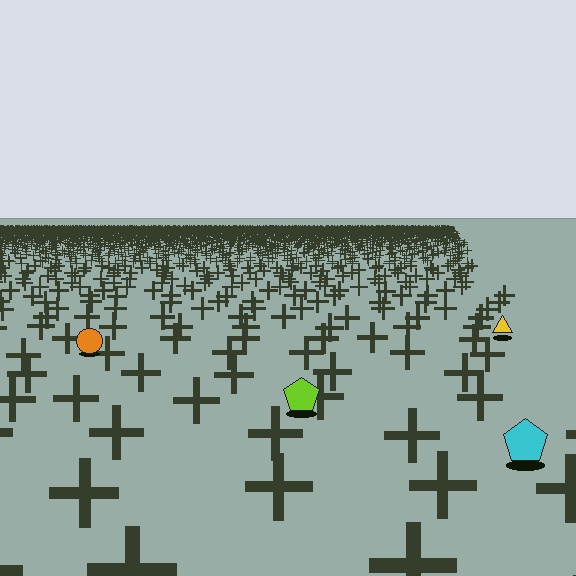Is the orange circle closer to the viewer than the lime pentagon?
No. The lime pentagon is closer — you can tell from the texture gradient: the ground texture is coarser near it.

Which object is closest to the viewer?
The cyan pentagon is closest. The texture marks near it are larger and more spread out.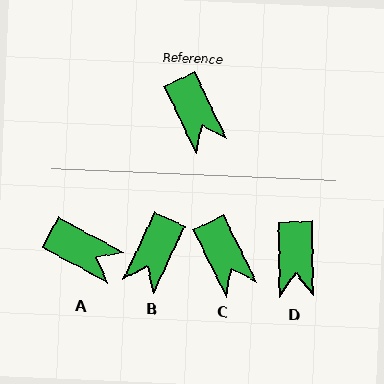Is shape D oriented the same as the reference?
No, it is off by about 24 degrees.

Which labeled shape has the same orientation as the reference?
C.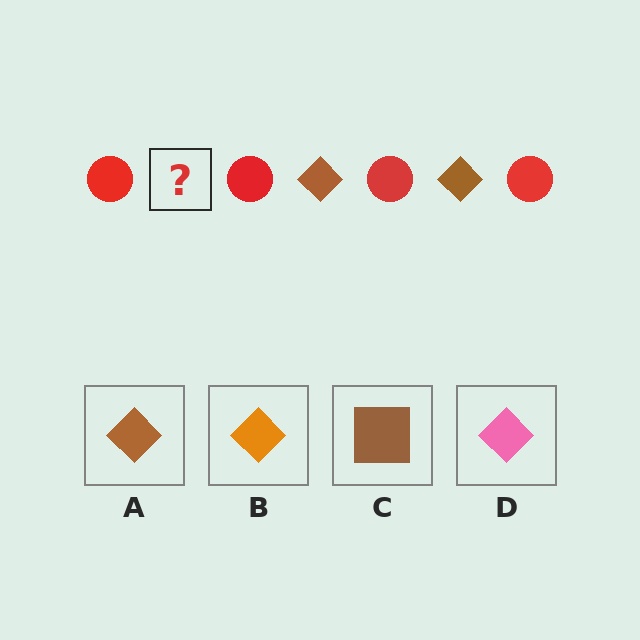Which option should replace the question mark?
Option A.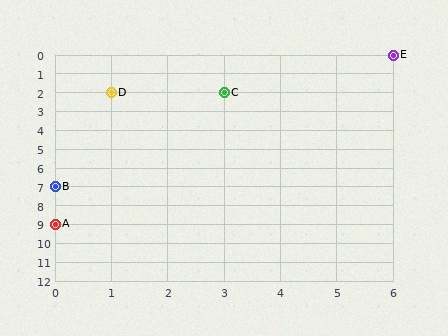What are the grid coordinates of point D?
Point D is at grid coordinates (1, 2).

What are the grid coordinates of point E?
Point E is at grid coordinates (6, 0).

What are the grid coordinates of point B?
Point B is at grid coordinates (0, 7).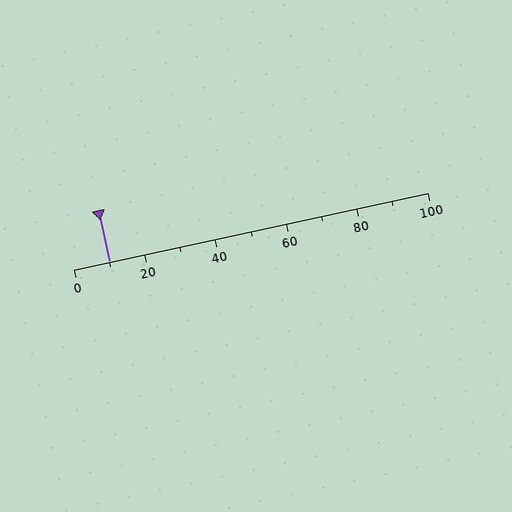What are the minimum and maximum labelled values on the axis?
The axis runs from 0 to 100.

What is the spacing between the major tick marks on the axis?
The major ticks are spaced 20 apart.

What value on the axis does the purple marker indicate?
The marker indicates approximately 10.